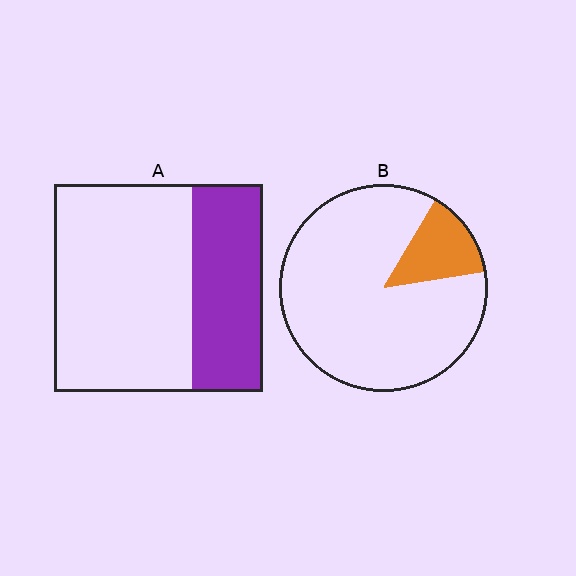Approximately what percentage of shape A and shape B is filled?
A is approximately 35% and B is approximately 15%.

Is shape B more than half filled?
No.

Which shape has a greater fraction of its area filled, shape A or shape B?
Shape A.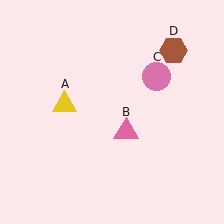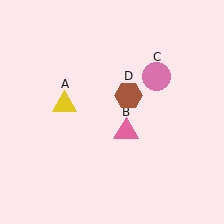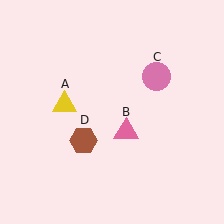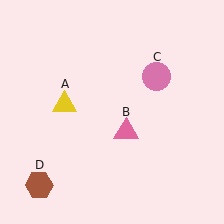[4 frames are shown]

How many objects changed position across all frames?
1 object changed position: brown hexagon (object D).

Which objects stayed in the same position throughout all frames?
Yellow triangle (object A) and pink triangle (object B) and pink circle (object C) remained stationary.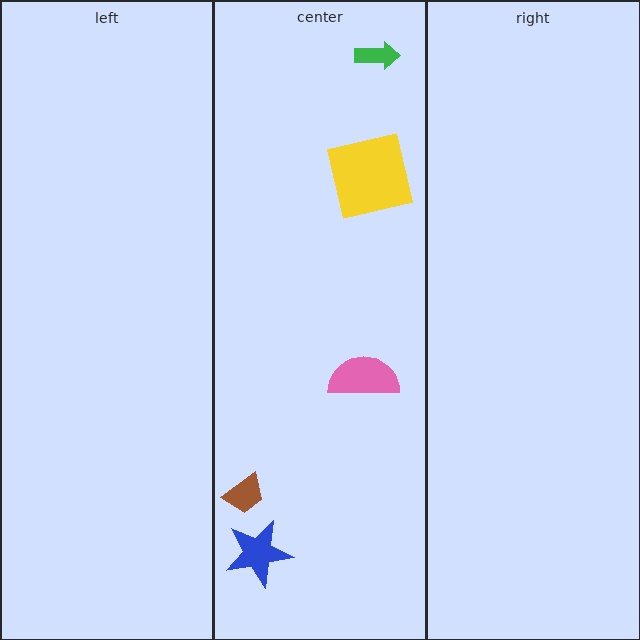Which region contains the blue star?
The center region.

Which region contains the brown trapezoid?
The center region.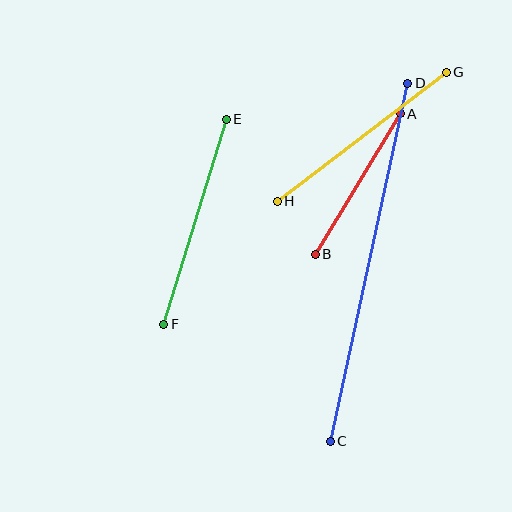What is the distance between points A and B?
The distance is approximately 164 pixels.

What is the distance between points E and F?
The distance is approximately 215 pixels.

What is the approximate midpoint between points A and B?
The midpoint is at approximately (358, 184) pixels.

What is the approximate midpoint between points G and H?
The midpoint is at approximately (362, 137) pixels.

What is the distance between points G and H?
The distance is approximately 212 pixels.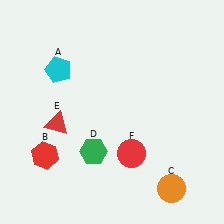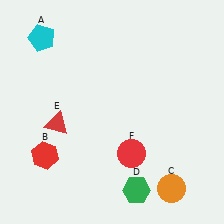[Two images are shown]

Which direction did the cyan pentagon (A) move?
The cyan pentagon (A) moved up.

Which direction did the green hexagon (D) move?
The green hexagon (D) moved right.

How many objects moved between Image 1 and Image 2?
2 objects moved between the two images.